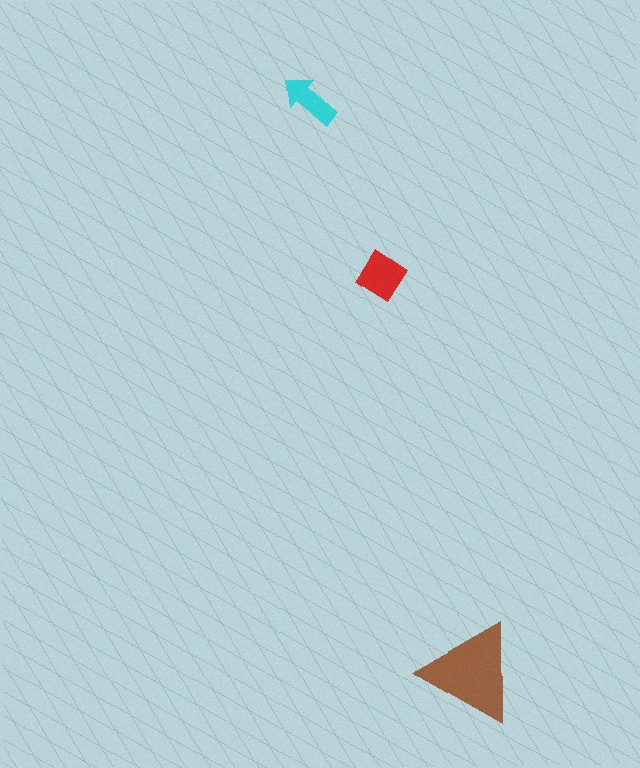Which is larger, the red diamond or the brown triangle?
The brown triangle.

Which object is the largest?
The brown triangle.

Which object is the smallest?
The cyan arrow.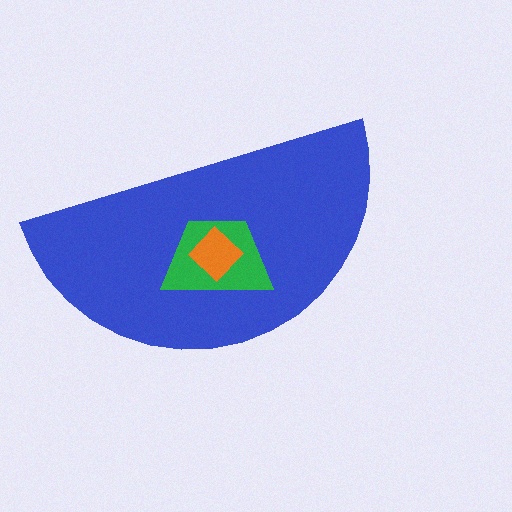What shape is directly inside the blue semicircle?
The green trapezoid.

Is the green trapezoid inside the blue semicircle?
Yes.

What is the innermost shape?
The orange diamond.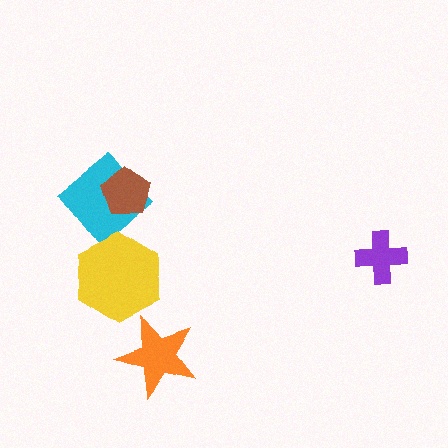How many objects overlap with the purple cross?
0 objects overlap with the purple cross.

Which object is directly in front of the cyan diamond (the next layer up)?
The yellow hexagon is directly in front of the cyan diamond.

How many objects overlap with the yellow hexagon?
1 object overlaps with the yellow hexagon.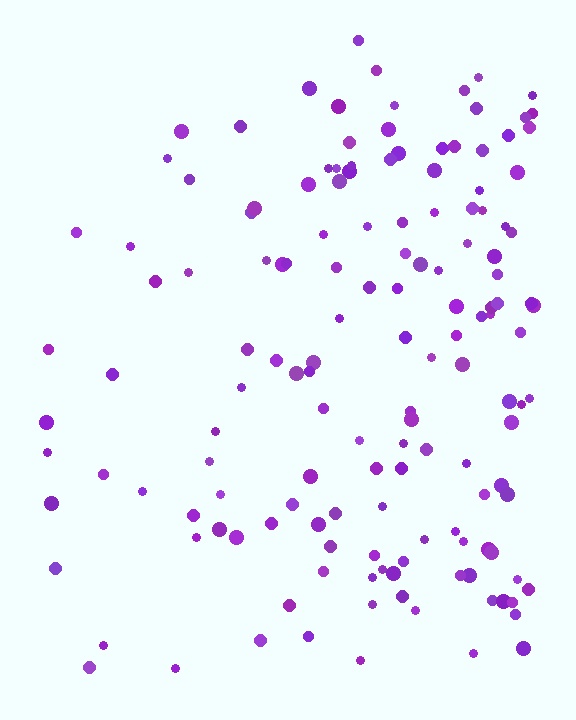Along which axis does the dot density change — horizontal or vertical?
Horizontal.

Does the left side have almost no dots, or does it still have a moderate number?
Still a moderate number, just noticeably fewer than the right.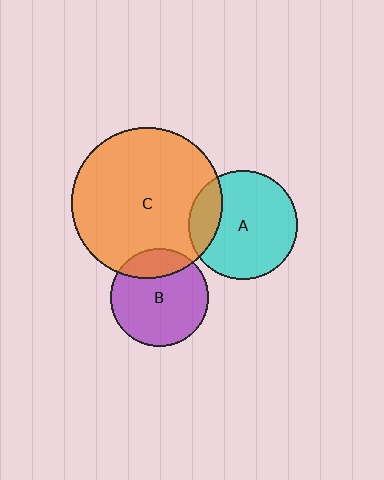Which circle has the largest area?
Circle C (orange).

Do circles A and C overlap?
Yes.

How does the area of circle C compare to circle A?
Approximately 1.9 times.